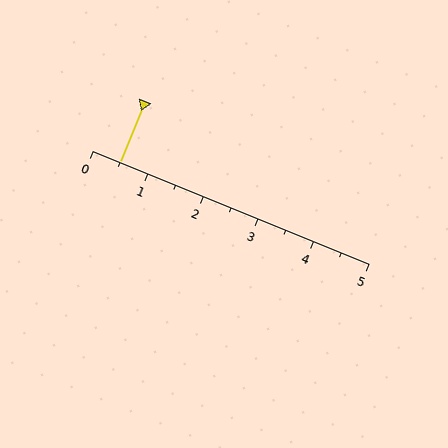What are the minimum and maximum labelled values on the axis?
The axis runs from 0 to 5.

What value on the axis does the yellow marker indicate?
The marker indicates approximately 0.5.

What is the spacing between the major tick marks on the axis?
The major ticks are spaced 1 apart.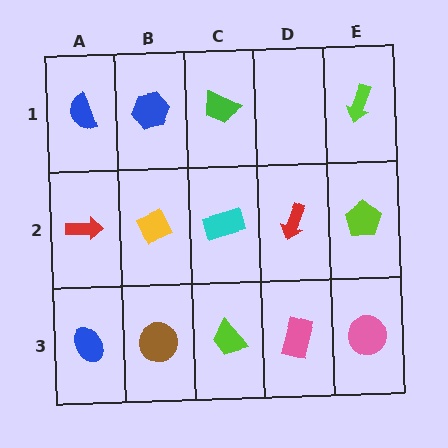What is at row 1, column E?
A lime arrow.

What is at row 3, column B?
A brown circle.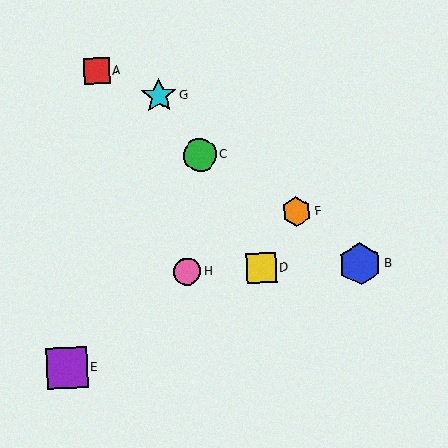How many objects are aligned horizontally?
3 objects (B, D, H) are aligned horizontally.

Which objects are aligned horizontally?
Objects B, D, H are aligned horizontally.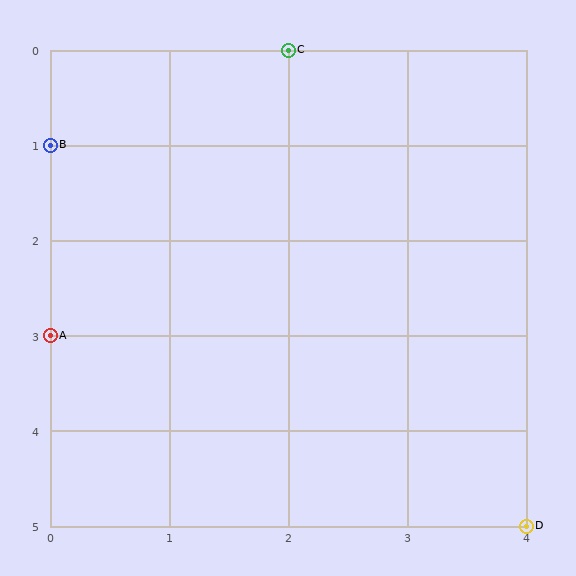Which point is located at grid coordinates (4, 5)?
Point D is at (4, 5).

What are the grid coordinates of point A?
Point A is at grid coordinates (0, 3).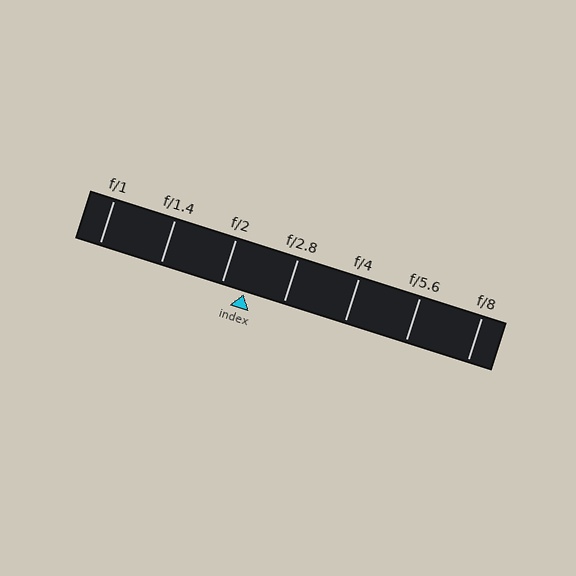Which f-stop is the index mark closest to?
The index mark is closest to f/2.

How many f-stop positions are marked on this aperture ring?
There are 7 f-stop positions marked.